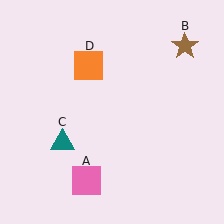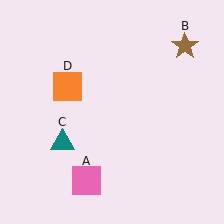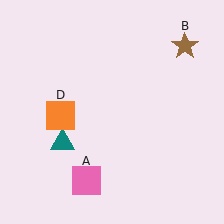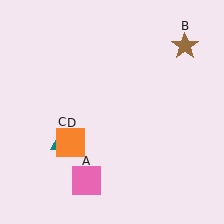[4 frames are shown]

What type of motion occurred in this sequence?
The orange square (object D) rotated counterclockwise around the center of the scene.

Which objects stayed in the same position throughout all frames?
Pink square (object A) and brown star (object B) and teal triangle (object C) remained stationary.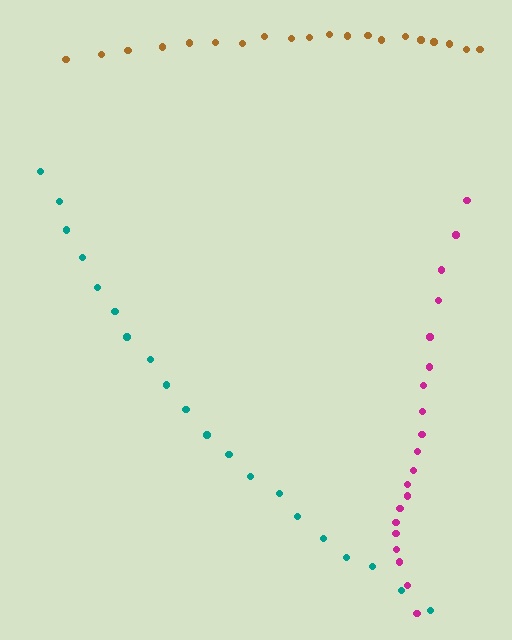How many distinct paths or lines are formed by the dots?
There are 3 distinct paths.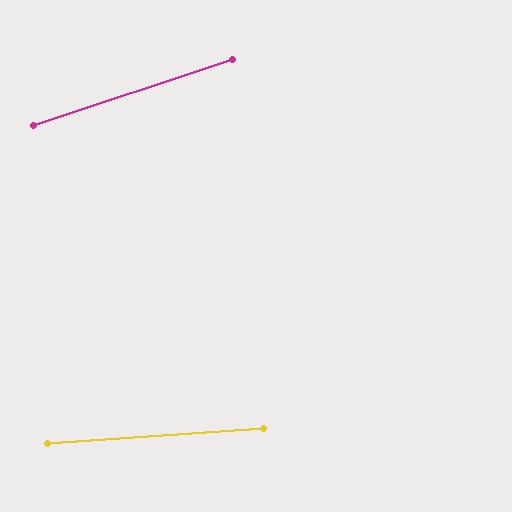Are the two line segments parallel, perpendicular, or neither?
Neither parallel nor perpendicular — they differ by about 14°.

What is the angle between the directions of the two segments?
Approximately 14 degrees.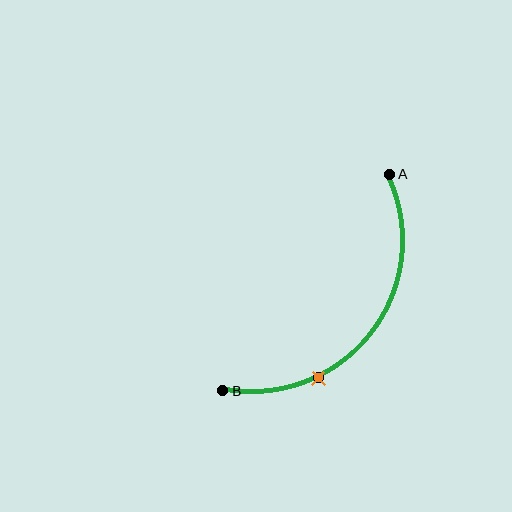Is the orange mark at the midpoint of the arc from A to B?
No. The orange mark lies on the arc but is closer to endpoint B. The arc midpoint would be at the point on the curve equidistant along the arc from both A and B.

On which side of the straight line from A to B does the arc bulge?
The arc bulges below and to the right of the straight line connecting A and B.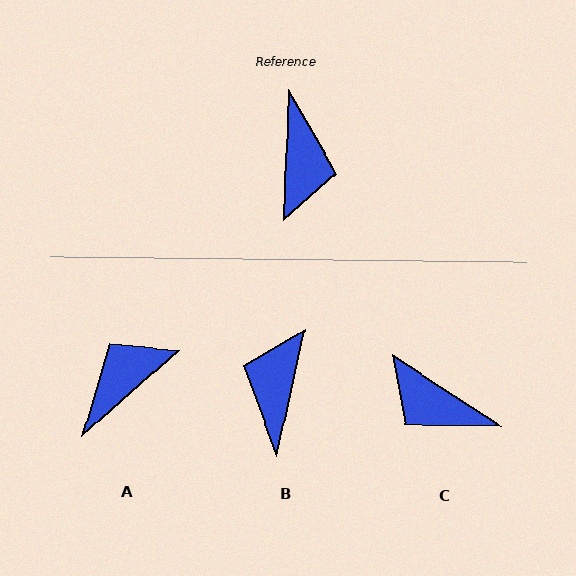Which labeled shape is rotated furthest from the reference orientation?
B, about 170 degrees away.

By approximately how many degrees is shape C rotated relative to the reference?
Approximately 121 degrees clockwise.